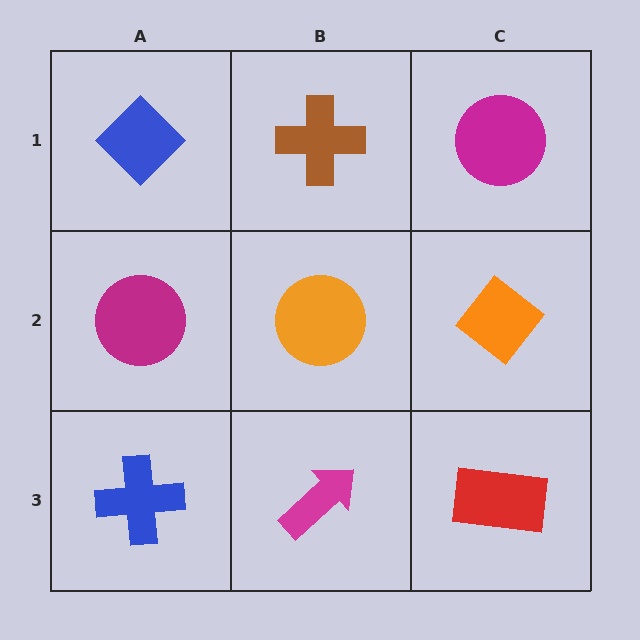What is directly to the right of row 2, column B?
An orange diamond.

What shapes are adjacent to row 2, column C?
A magenta circle (row 1, column C), a red rectangle (row 3, column C), an orange circle (row 2, column B).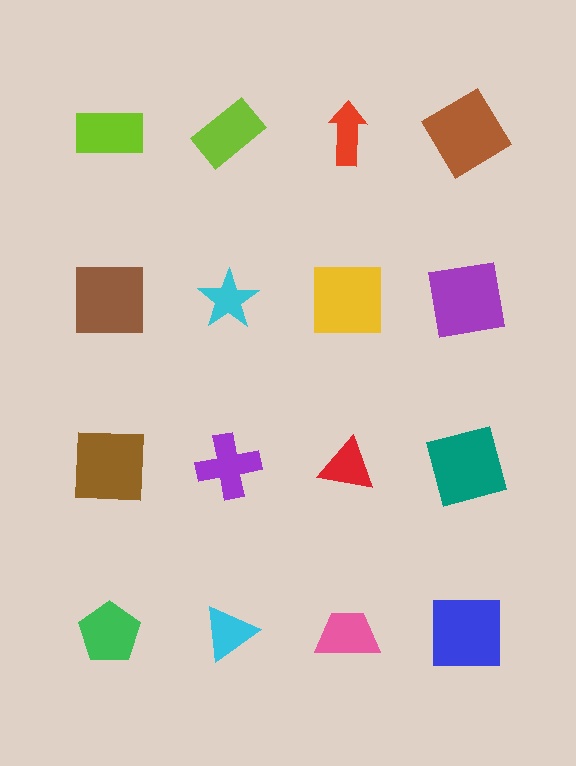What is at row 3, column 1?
A brown square.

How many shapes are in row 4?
4 shapes.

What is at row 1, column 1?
A lime rectangle.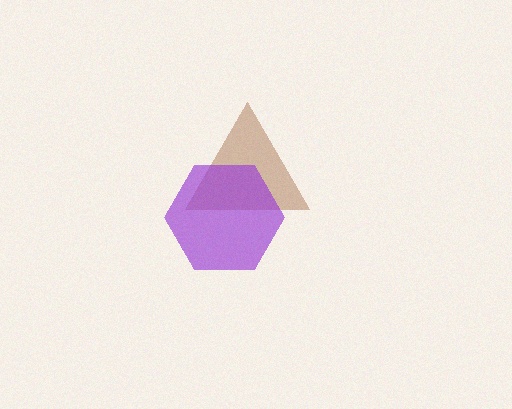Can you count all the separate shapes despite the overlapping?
Yes, there are 2 separate shapes.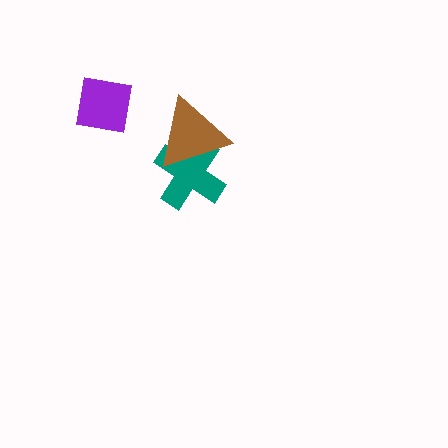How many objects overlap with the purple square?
0 objects overlap with the purple square.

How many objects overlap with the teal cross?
1 object overlaps with the teal cross.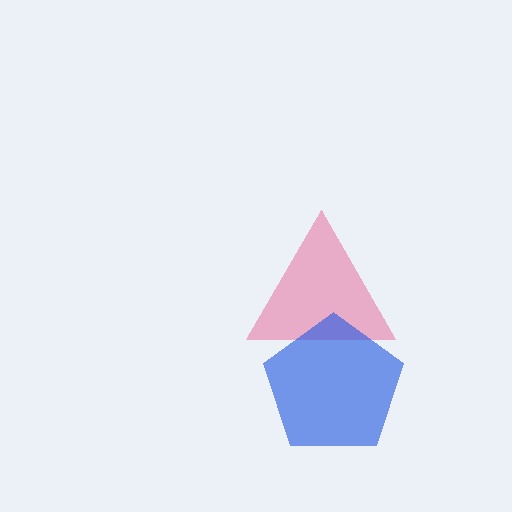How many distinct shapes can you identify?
There are 2 distinct shapes: a pink triangle, a blue pentagon.